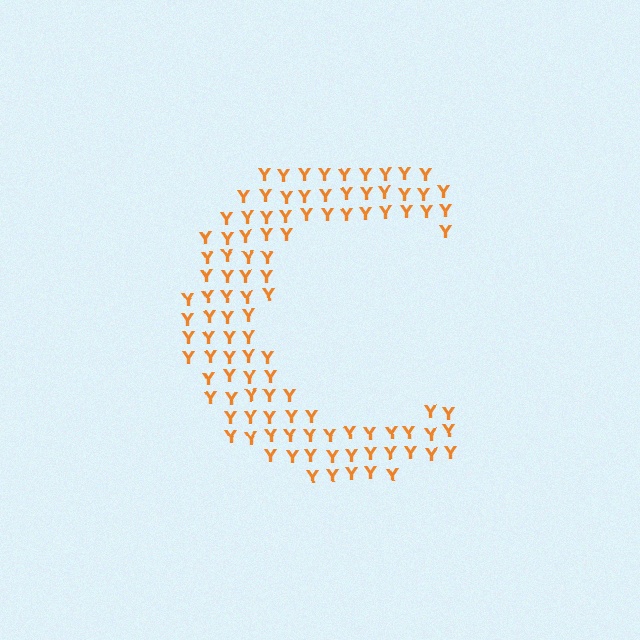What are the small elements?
The small elements are letter Y's.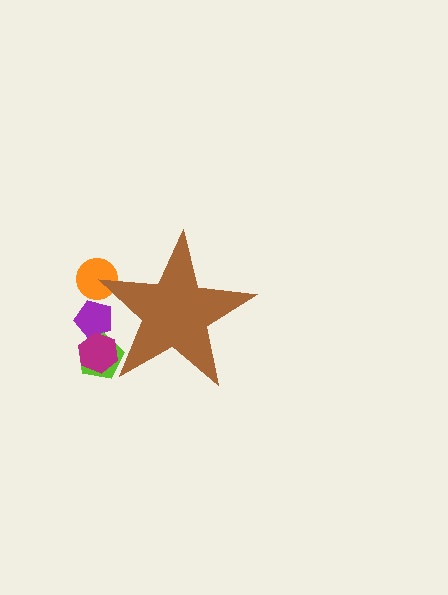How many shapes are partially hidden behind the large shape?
4 shapes are partially hidden.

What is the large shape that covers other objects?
A brown star.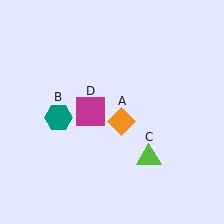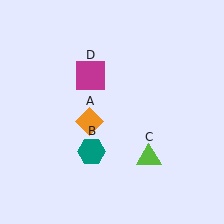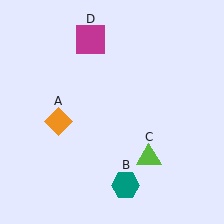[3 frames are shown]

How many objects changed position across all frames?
3 objects changed position: orange diamond (object A), teal hexagon (object B), magenta square (object D).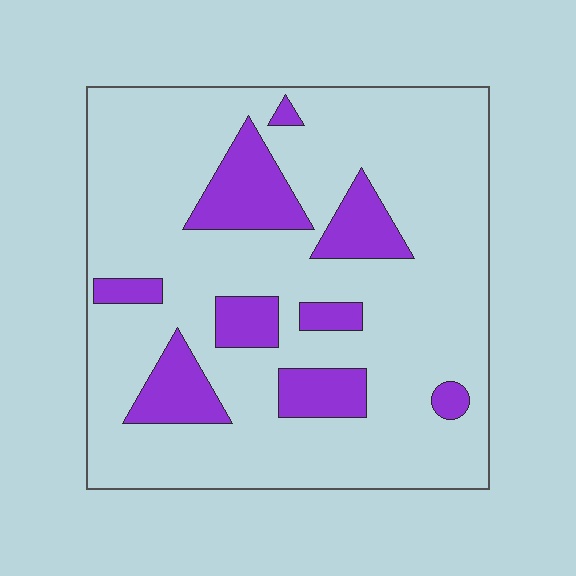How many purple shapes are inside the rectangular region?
9.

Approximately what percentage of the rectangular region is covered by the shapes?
Approximately 20%.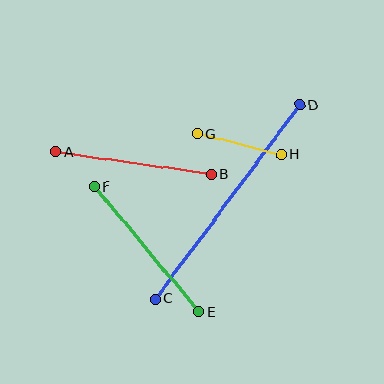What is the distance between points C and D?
The distance is approximately 242 pixels.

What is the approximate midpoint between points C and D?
The midpoint is at approximately (227, 202) pixels.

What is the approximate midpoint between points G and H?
The midpoint is at approximately (239, 144) pixels.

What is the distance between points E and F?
The distance is approximately 163 pixels.